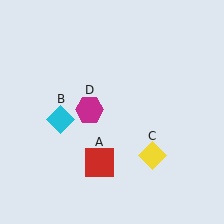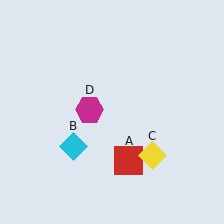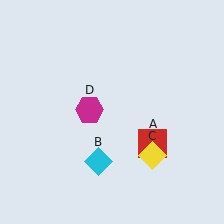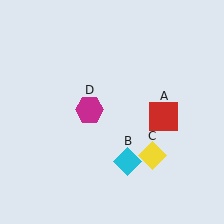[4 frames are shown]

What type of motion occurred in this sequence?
The red square (object A), cyan diamond (object B) rotated counterclockwise around the center of the scene.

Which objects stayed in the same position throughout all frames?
Yellow diamond (object C) and magenta hexagon (object D) remained stationary.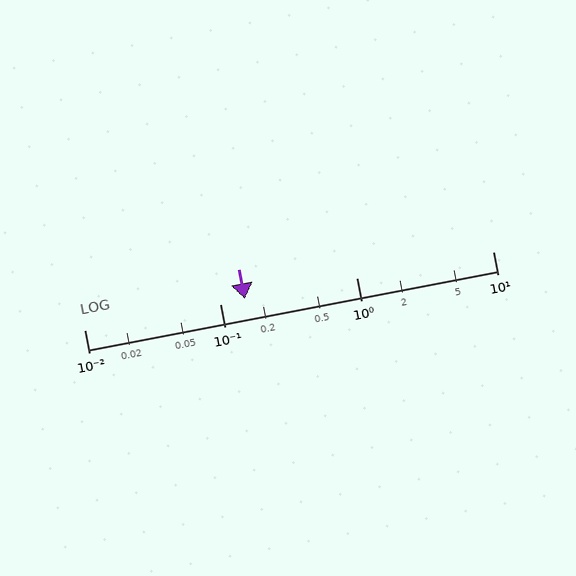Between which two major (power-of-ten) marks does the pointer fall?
The pointer is between 0.1 and 1.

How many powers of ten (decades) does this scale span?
The scale spans 3 decades, from 0.01 to 10.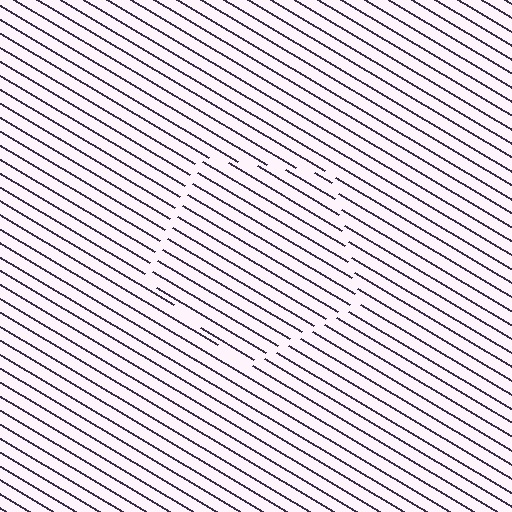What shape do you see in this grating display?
An illusory pentagon. The interior of the shape contains the same grating, shifted by half a period — the contour is defined by the phase discontinuity where line-ends from the inner and outer gratings abut.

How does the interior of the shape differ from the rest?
The interior of the shape contains the same grating, shifted by half a period — the contour is defined by the phase discontinuity where line-ends from the inner and outer gratings abut.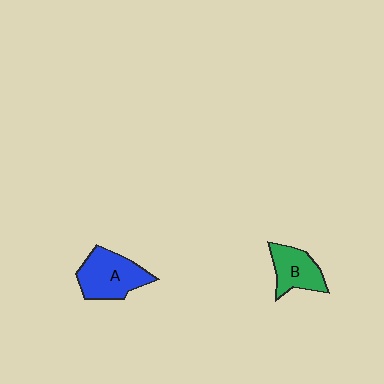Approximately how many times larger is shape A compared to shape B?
Approximately 1.4 times.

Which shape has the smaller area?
Shape B (green).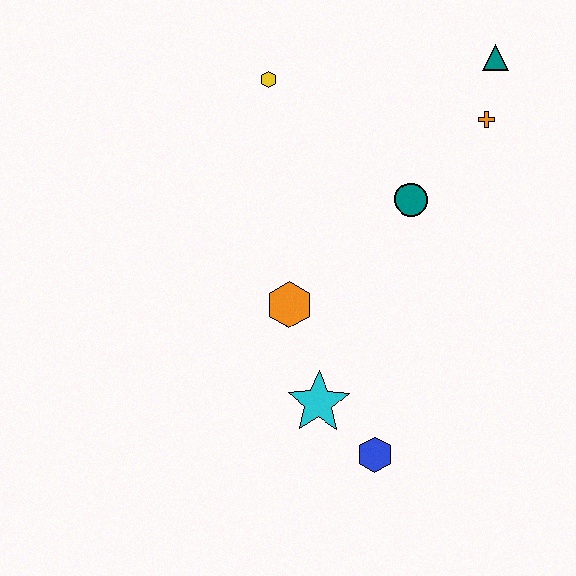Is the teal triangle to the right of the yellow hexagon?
Yes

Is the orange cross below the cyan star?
No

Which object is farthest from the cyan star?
The teal triangle is farthest from the cyan star.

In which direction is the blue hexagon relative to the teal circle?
The blue hexagon is below the teal circle.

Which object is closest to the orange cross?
The teal triangle is closest to the orange cross.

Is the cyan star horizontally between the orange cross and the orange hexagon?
Yes